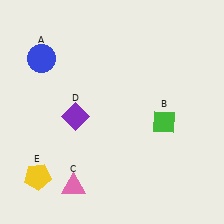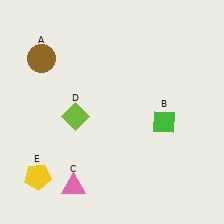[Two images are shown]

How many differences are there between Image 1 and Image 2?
There are 2 differences between the two images.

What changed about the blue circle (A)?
In Image 1, A is blue. In Image 2, it changed to brown.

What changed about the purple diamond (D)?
In Image 1, D is purple. In Image 2, it changed to lime.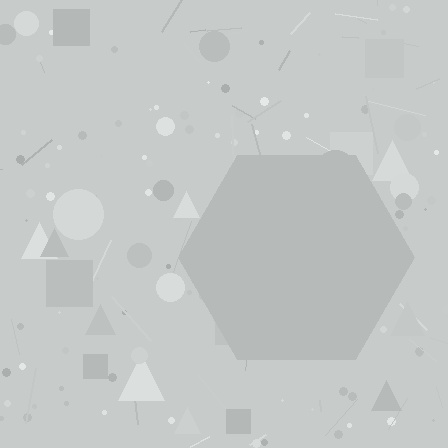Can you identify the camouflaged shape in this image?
The camouflaged shape is a hexagon.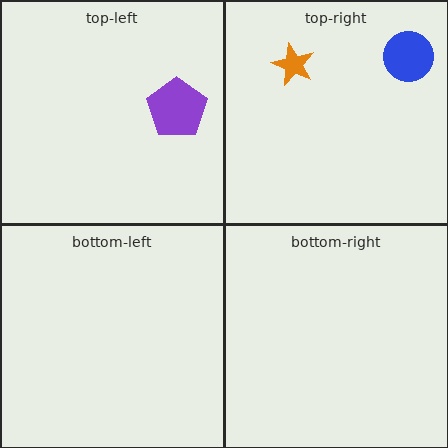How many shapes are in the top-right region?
2.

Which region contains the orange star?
The top-right region.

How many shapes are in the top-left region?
1.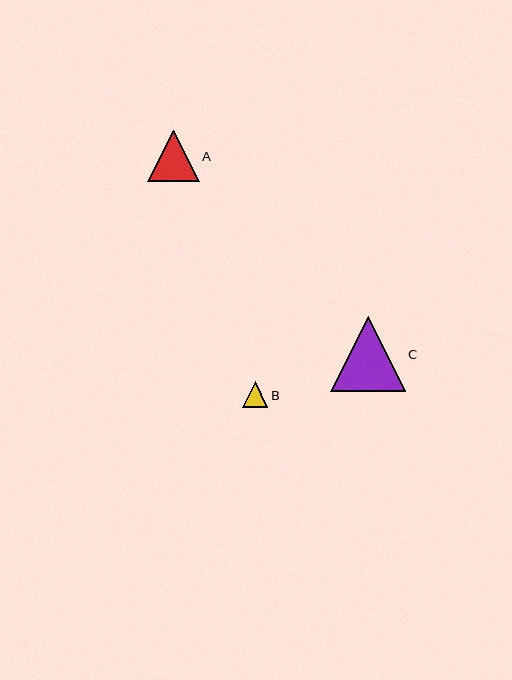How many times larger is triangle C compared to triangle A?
Triangle C is approximately 1.4 times the size of triangle A.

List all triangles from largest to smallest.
From largest to smallest: C, A, B.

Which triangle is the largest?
Triangle C is the largest with a size of approximately 74 pixels.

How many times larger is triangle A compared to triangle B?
Triangle A is approximately 2.0 times the size of triangle B.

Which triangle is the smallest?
Triangle B is the smallest with a size of approximately 25 pixels.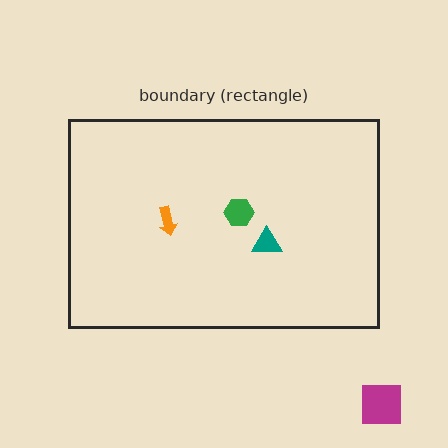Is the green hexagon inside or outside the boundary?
Inside.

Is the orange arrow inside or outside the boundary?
Inside.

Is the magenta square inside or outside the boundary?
Outside.